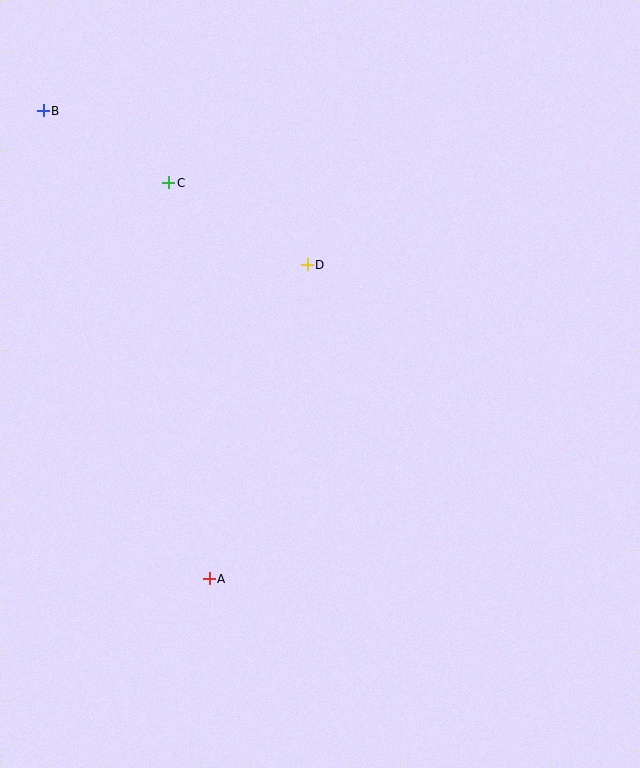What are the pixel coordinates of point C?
Point C is at (169, 183).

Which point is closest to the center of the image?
Point D at (307, 265) is closest to the center.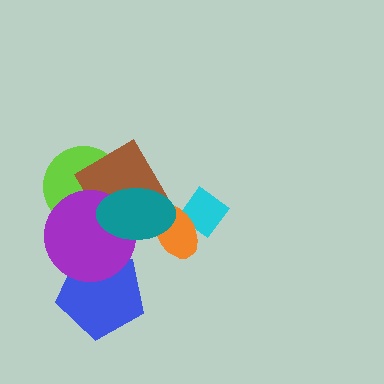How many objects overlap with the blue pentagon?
1 object overlaps with the blue pentagon.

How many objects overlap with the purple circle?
4 objects overlap with the purple circle.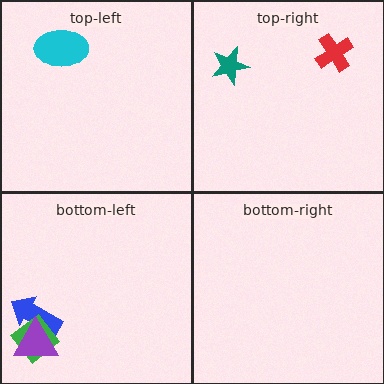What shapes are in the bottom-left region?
The blue arrow, the green diamond, the purple triangle.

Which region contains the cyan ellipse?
The top-left region.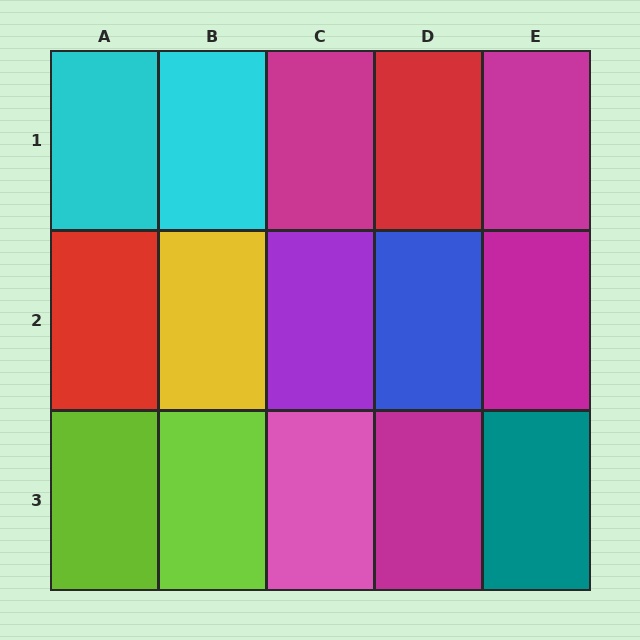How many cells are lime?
2 cells are lime.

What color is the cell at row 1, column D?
Red.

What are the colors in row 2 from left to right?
Red, yellow, purple, blue, magenta.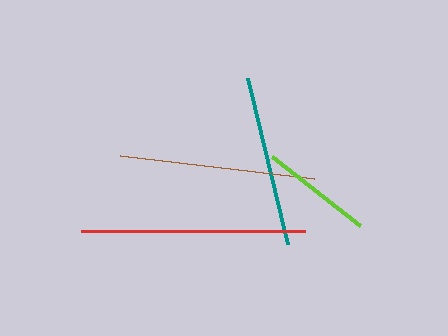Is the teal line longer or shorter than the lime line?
The teal line is longer than the lime line.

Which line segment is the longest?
The red line is the longest at approximately 224 pixels.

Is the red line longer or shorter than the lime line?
The red line is longer than the lime line.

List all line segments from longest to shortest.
From longest to shortest: red, brown, teal, lime.